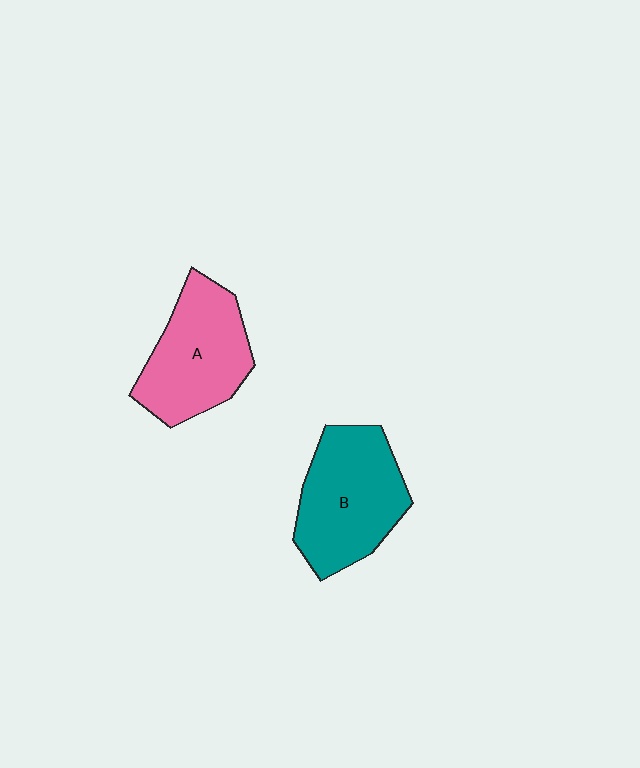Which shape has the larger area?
Shape B (teal).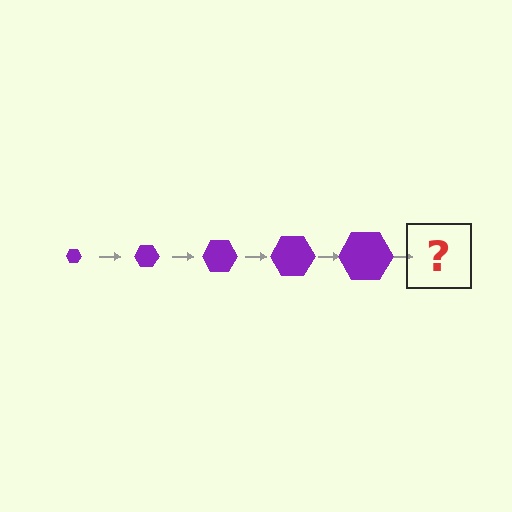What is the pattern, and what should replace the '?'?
The pattern is that the hexagon gets progressively larger each step. The '?' should be a purple hexagon, larger than the previous one.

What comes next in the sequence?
The next element should be a purple hexagon, larger than the previous one.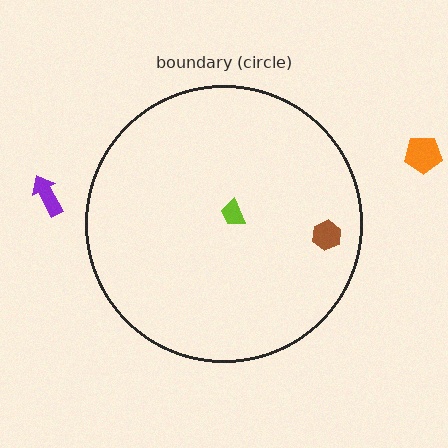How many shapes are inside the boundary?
2 inside, 2 outside.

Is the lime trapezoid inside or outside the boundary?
Inside.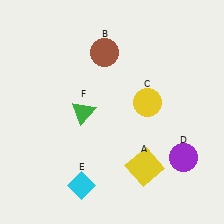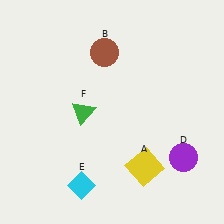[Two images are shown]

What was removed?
The yellow circle (C) was removed in Image 2.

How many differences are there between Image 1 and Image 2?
There is 1 difference between the two images.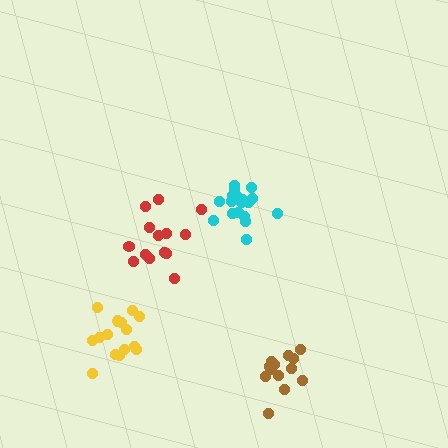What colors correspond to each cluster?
The clusters are colored: yellow, brown, red, cyan.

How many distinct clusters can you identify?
There are 4 distinct clusters.